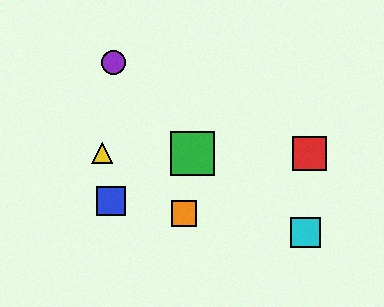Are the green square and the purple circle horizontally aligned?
No, the green square is at y≈153 and the purple circle is at y≈63.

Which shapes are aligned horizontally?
The red square, the green square, the yellow triangle are aligned horizontally.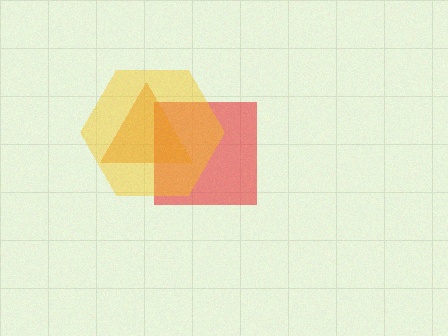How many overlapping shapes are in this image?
There are 3 overlapping shapes in the image.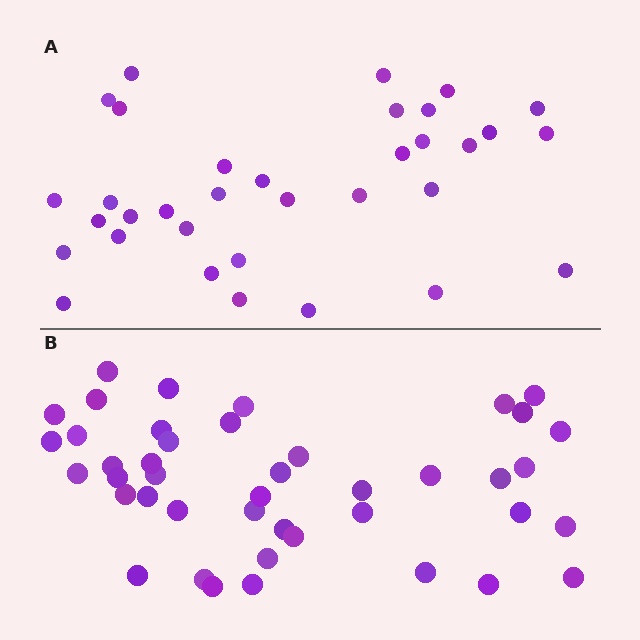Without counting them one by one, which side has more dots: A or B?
Region B (the bottom region) has more dots.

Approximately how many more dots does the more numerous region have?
Region B has roughly 8 or so more dots than region A.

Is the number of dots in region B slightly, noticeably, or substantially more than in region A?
Region B has noticeably more, but not dramatically so. The ratio is roughly 1.3 to 1.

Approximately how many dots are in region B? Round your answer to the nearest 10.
About 40 dots. (The exact count is 43, which rounds to 40.)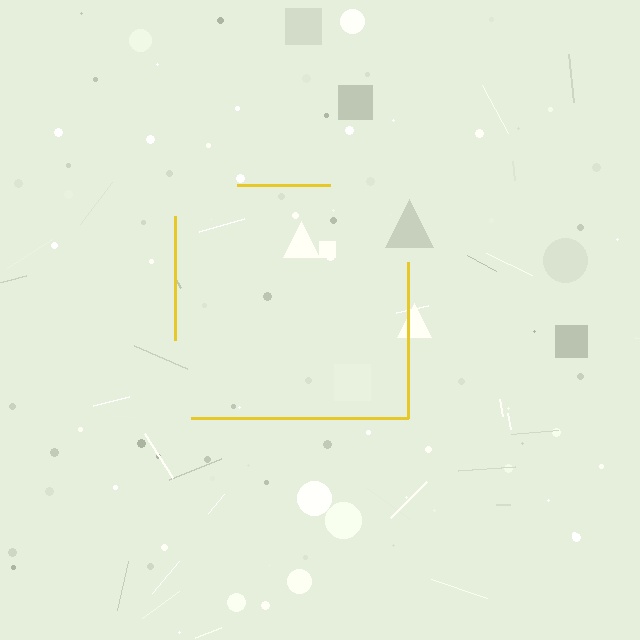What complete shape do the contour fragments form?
The contour fragments form a square.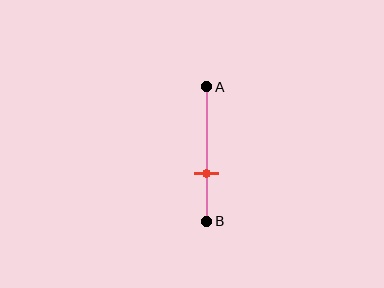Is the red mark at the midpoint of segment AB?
No, the mark is at about 65% from A, not at the 50% midpoint.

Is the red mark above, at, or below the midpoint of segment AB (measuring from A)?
The red mark is below the midpoint of segment AB.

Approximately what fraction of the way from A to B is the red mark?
The red mark is approximately 65% of the way from A to B.